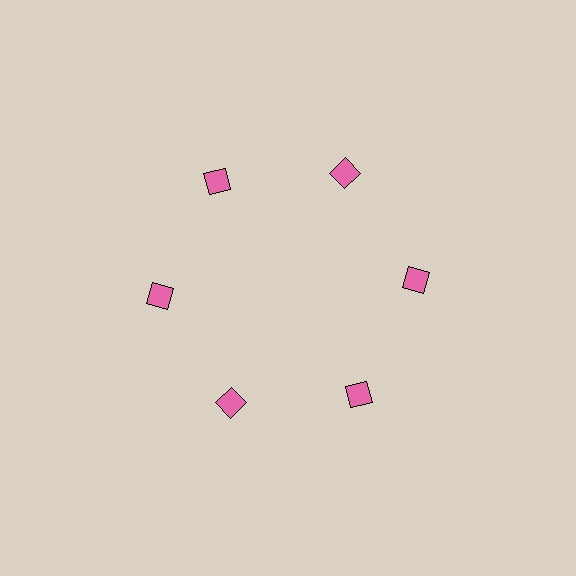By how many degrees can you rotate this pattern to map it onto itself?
The pattern maps onto itself every 60 degrees of rotation.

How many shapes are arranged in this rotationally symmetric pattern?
There are 6 shapes, arranged in 6 groups of 1.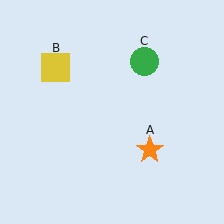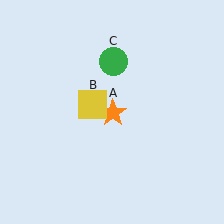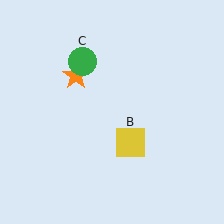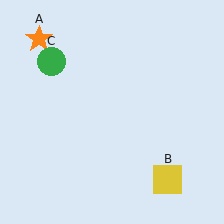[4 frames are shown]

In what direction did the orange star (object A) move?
The orange star (object A) moved up and to the left.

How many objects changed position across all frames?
3 objects changed position: orange star (object A), yellow square (object B), green circle (object C).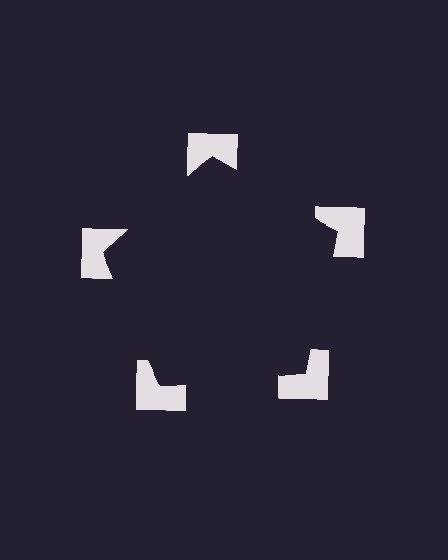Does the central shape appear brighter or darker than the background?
It typically appears slightly darker than the background, even though no actual brightness change is drawn.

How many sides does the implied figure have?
5 sides.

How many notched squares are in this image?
There are 5 — one at each vertex of the illusory pentagon.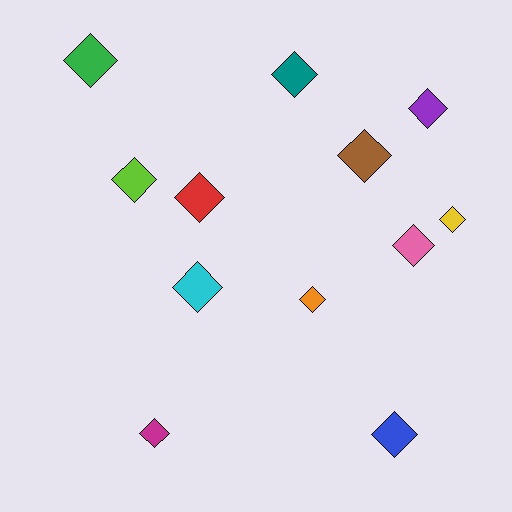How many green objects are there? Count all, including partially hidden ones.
There is 1 green object.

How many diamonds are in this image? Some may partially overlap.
There are 12 diamonds.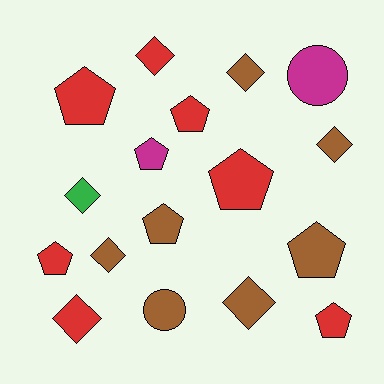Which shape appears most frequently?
Pentagon, with 8 objects.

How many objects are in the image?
There are 17 objects.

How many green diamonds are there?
There is 1 green diamond.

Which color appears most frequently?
Brown, with 7 objects.